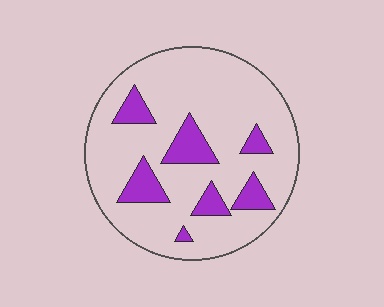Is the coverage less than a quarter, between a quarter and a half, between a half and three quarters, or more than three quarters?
Less than a quarter.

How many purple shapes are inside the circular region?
7.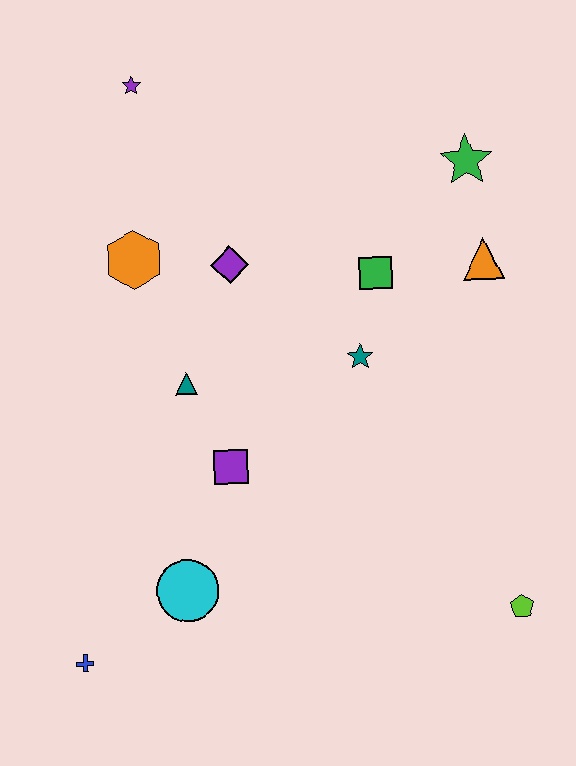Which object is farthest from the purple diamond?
The lime pentagon is farthest from the purple diamond.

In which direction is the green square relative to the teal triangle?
The green square is to the right of the teal triangle.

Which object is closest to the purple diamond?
The orange hexagon is closest to the purple diamond.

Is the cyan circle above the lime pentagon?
Yes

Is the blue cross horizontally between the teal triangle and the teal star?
No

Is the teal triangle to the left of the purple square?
Yes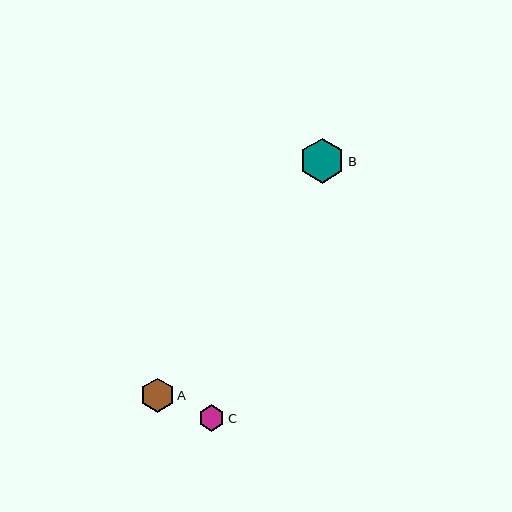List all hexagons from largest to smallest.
From largest to smallest: B, A, C.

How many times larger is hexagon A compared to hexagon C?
Hexagon A is approximately 1.3 times the size of hexagon C.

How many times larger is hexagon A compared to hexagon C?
Hexagon A is approximately 1.3 times the size of hexagon C.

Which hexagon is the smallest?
Hexagon C is the smallest with a size of approximately 26 pixels.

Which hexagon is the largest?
Hexagon B is the largest with a size of approximately 45 pixels.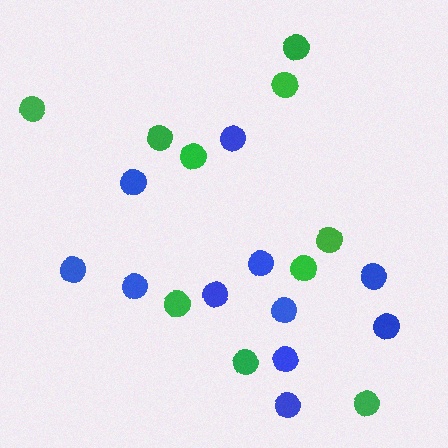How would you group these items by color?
There are 2 groups: one group of green circles (10) and one group of blue circles (11).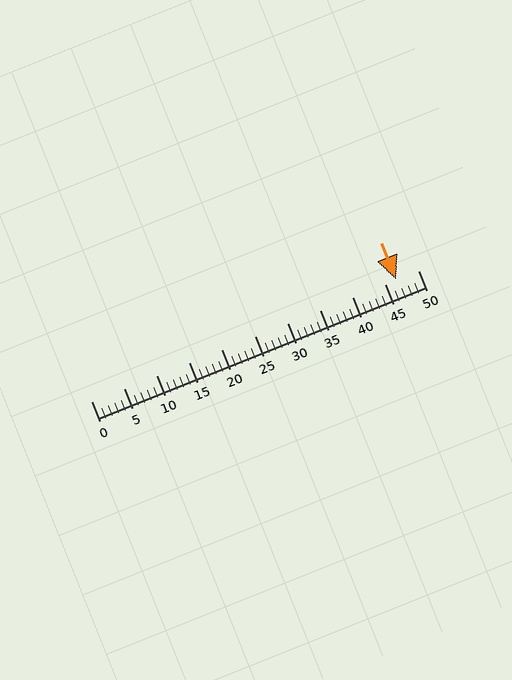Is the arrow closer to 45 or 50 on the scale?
The arrow is closer to 45.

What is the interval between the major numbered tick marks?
The major tick marks are spaced 5 units apart.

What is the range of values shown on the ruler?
The ruler shows values from 0 to 50.